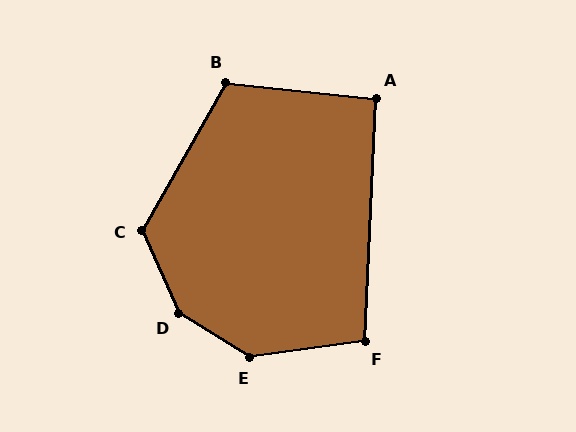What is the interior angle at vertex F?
Approximately 101 degrees (obtuse).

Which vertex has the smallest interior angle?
A, at approximately 93 degrees.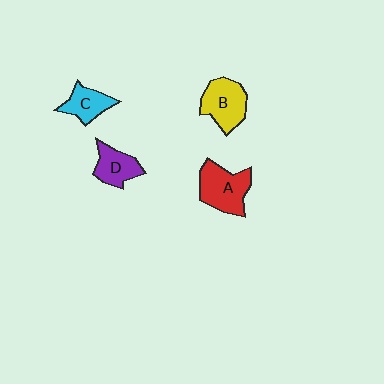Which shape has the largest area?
Shape A (red).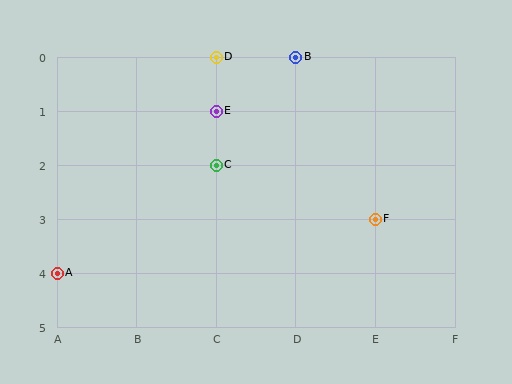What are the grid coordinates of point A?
Point A is at grid coordinates (A, 4).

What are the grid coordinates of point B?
Point B is at grid coordinates (D, 0).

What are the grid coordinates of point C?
Point C is at grid coordinates (C, 2).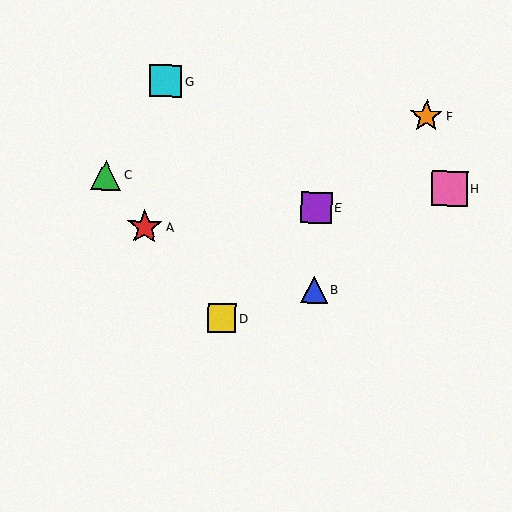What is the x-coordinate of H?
Object H is at x≈449.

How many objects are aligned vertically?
2 objects (B, E) are aligned vertically.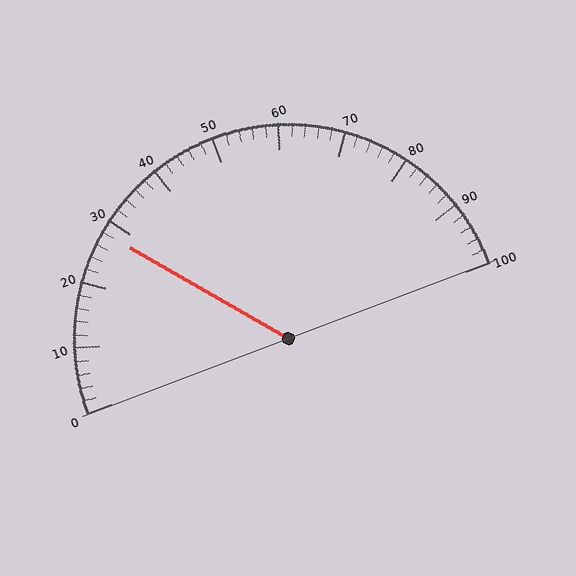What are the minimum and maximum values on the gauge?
The gauge ranges from 0 to 100.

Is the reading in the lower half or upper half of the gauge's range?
The reading is in the lower half of the range (0 to 100).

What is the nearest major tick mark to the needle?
The nearest major tick mark is 30.